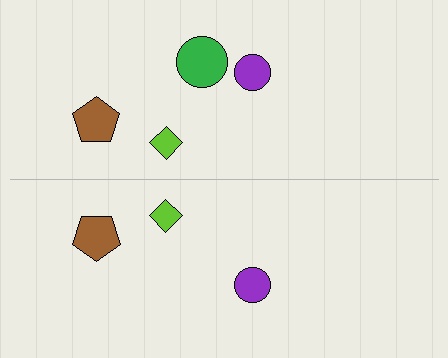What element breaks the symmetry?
A green circle is missing from the bottom side.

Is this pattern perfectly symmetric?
No, the pattern is not perfectly symmetric. A green circle is missing from the bottom side.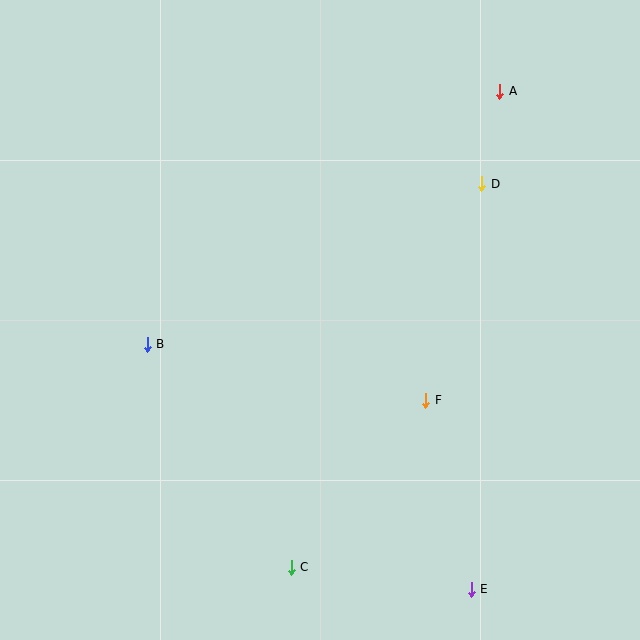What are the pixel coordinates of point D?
Point D is at (482, 184).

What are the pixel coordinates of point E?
Point E is at (471, 589).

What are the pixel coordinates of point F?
Point F is at (426, 400).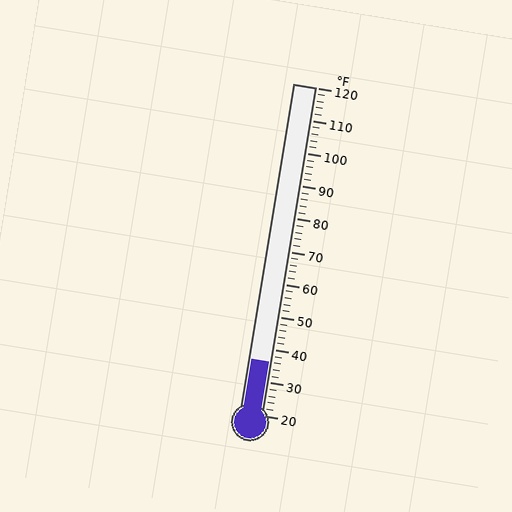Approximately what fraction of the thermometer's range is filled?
The thermometer is filled to approximately 15% of its range.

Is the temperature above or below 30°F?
The temperature is above 30°F.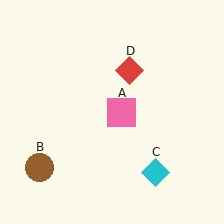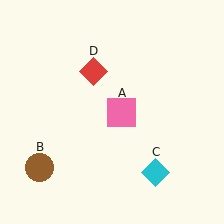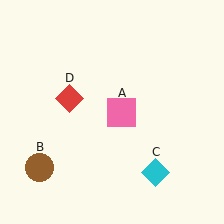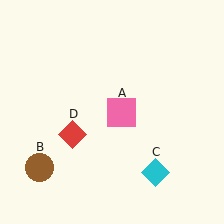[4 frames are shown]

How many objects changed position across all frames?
1 object changed position: red diamond (object D).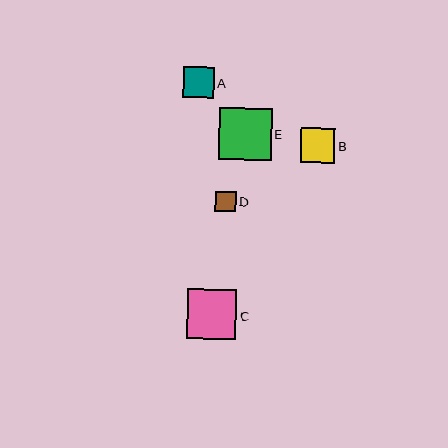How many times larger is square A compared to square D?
Square A is approximately 1.5 times the size of square D.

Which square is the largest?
Square E is the largest with a size of approximately 53 pixels.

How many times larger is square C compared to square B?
Square C is approximately 1.4 times the size of square B.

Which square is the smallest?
Square D is the smallest with a size of approximately 21 pixels.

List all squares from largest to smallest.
From largest to smallest: E, C, B, A, D.